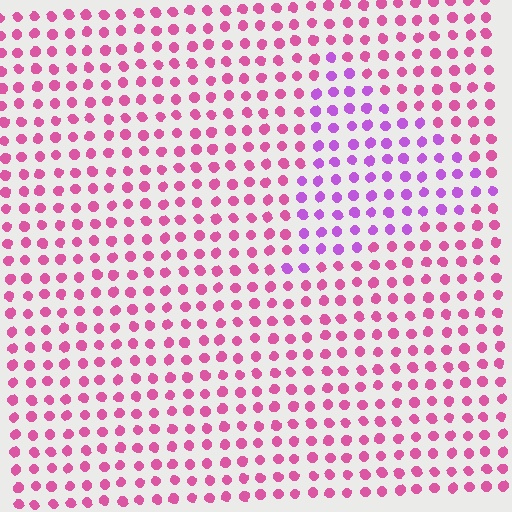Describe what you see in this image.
The image is filled with small pink elements in a uniform arrangement. A triangle-shaped region is visible where the elements are tinted to a slightly different hue, forming a subtle color boundary.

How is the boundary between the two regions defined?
The boundary is defined purely by a slight shift in hue (about 38 degrees). Spacing, size, and orientation are identical on both sides.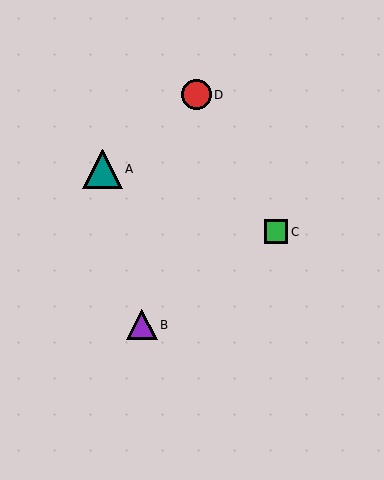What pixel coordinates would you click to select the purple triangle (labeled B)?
Click at (142, 325) to select the purple triangle B.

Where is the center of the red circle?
The center of the red circle is at (197, 95).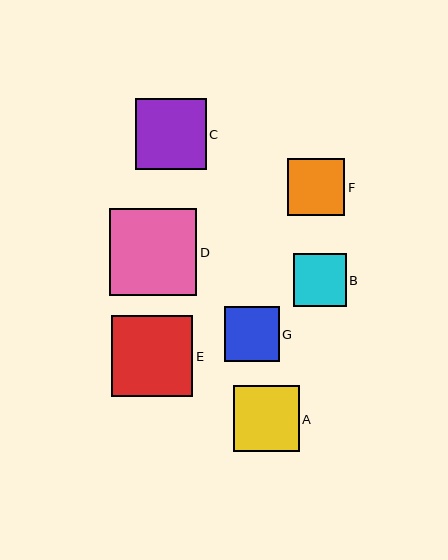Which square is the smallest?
Square B is the smallest with a size of approximately 53 pixels.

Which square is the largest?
Square D is the largest with a size of approximately 87 pixels.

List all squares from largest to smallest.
From largest to smallest: D, E, C, A, F, G, B.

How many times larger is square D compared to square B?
Square D is approximately 1.6 times the size of square B.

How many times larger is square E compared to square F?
Square E is approximately 1.4 times the size of square F.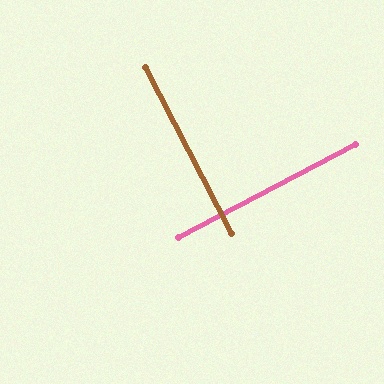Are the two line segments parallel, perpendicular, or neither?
Perpendicular — they meet at approximately 90°.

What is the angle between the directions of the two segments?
Approximately 90 degrees.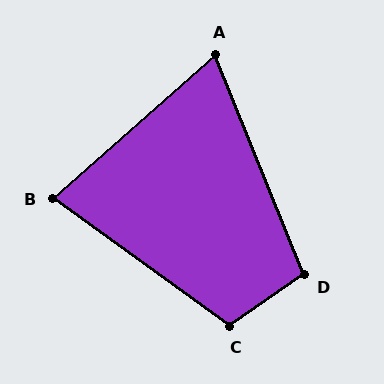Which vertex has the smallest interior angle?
A, at approximately 71 degrees.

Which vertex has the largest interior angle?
C, at approximately 109 degrees.